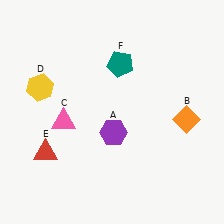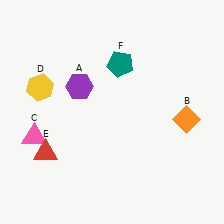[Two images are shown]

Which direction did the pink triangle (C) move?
The pink triangle (C) moved left.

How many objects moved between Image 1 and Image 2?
2 objects moved between the two images.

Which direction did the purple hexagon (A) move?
The purple hexagon (A) moved up.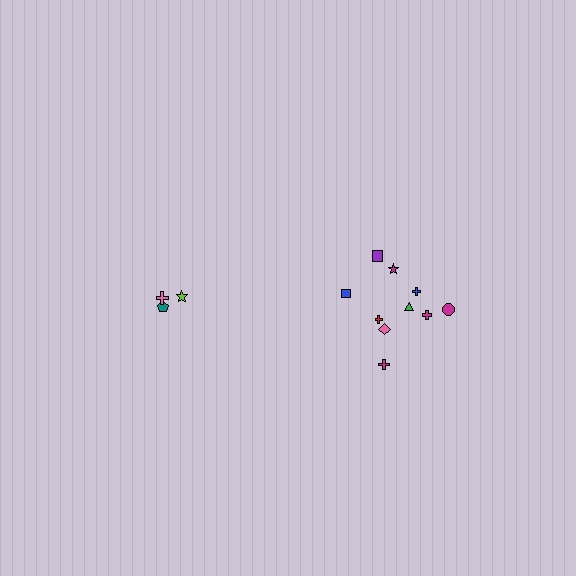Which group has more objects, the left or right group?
The right group.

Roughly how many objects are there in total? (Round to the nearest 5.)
Roughly 15 objects in total.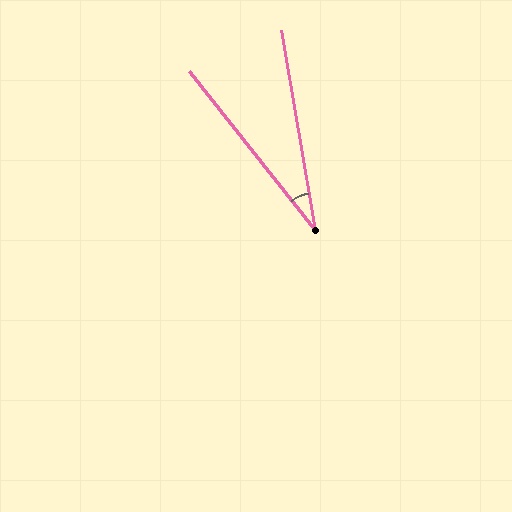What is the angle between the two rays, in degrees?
Approximately 29 degrees.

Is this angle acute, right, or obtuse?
It is acute.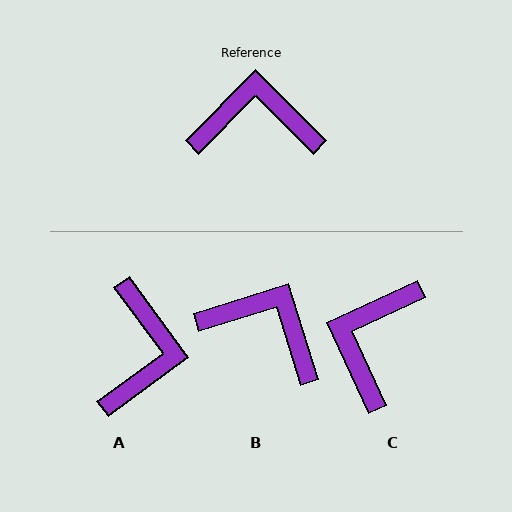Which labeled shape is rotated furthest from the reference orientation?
A, about 99 degrees away.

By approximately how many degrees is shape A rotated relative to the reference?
Approximately 99 degrees clockwise.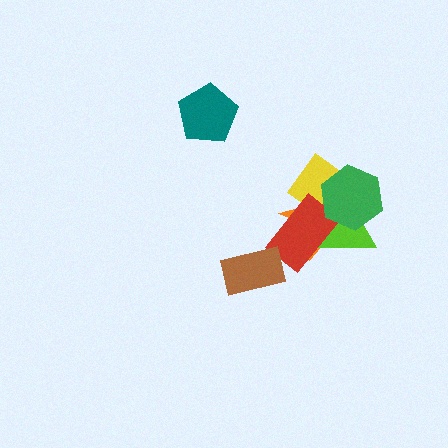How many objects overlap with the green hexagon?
4 objects overlap with the green hexagon.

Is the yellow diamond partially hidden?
Yes, it is partially covered by another shape.